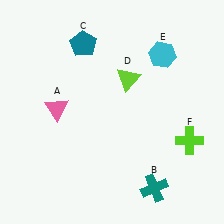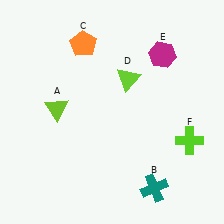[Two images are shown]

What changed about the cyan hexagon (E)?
In Image 1, E is cyan. In Image 2, it changed to magenta.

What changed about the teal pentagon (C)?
In Image 1, C is teal. In Image 2, it changed to orange.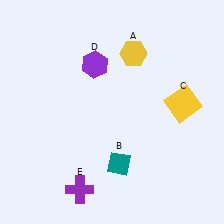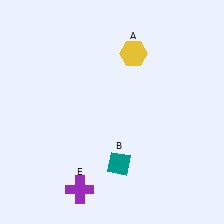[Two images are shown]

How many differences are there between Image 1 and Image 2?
There are 2 differences between the two images.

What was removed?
The yellow square (C), the purple hexagon (D) were removed in Image 2.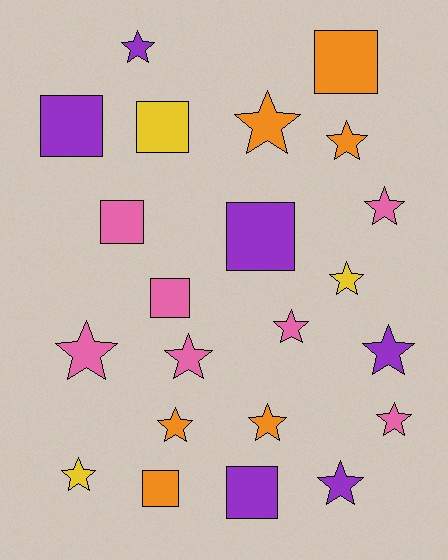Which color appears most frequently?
Pink, with 7 objects.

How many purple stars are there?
There are 3 purple stars.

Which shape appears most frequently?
Star, with 14 objects.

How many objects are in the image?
There are 22 objects.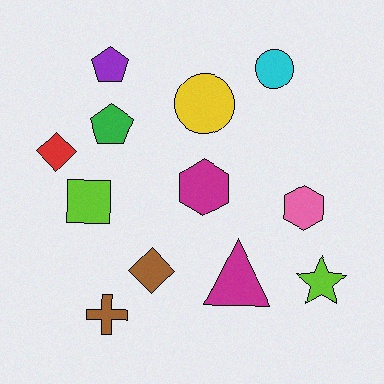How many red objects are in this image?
There is 1 red object.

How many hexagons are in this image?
There are 2 hexagons.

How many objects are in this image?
There are 12 objects.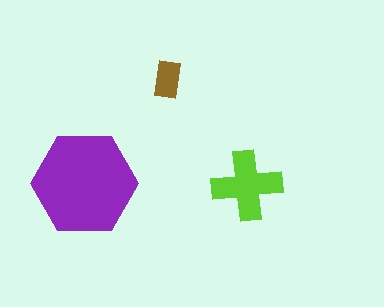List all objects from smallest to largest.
The brown rectangle, the lime cross, the purple hexagon.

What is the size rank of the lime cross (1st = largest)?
2nd.